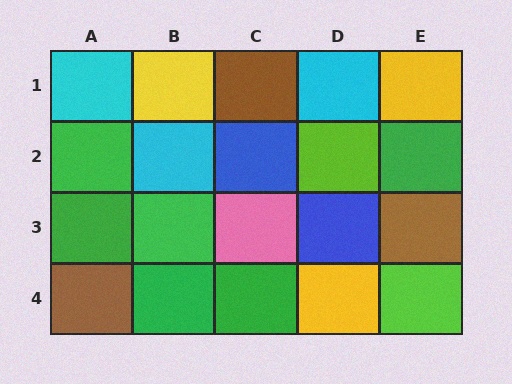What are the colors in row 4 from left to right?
Brown, green, green, yellow, lime.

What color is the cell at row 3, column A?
Green.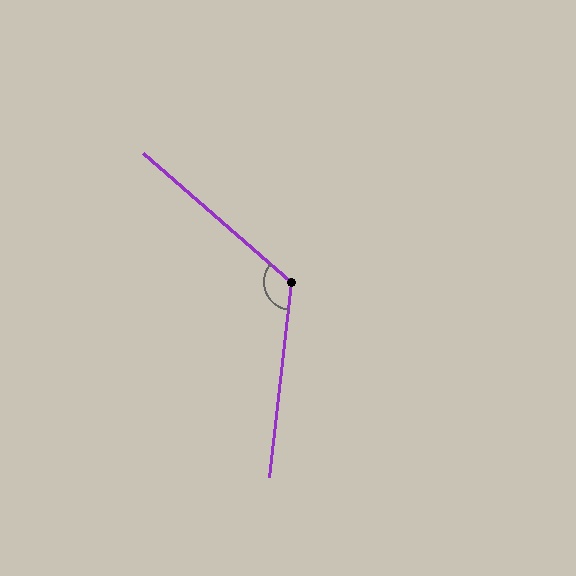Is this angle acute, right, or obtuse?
It is obtuse.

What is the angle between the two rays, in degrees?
Approximately 124 degrees.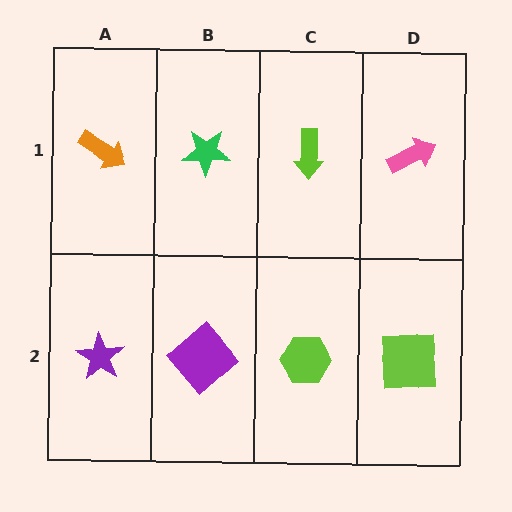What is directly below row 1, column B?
A purple diamond.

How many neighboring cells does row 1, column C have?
3.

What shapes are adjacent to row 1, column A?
A purple star (row 2, column A), a green star (row 1, column B).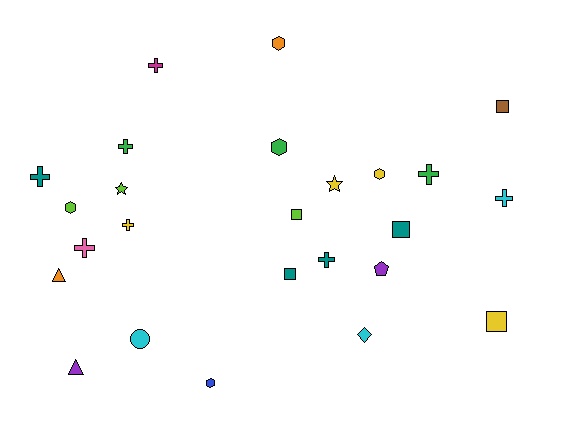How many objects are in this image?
There are 25 objects.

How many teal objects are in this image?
There are 4 teal objects.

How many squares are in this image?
There are 5 squares.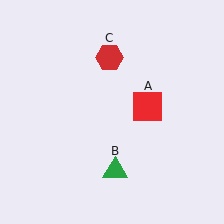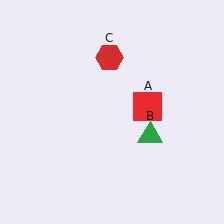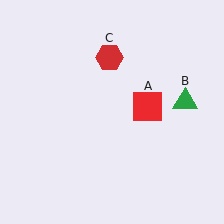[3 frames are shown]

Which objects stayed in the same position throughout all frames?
Red square (object A) and red hexagon (object C) remained stationary.